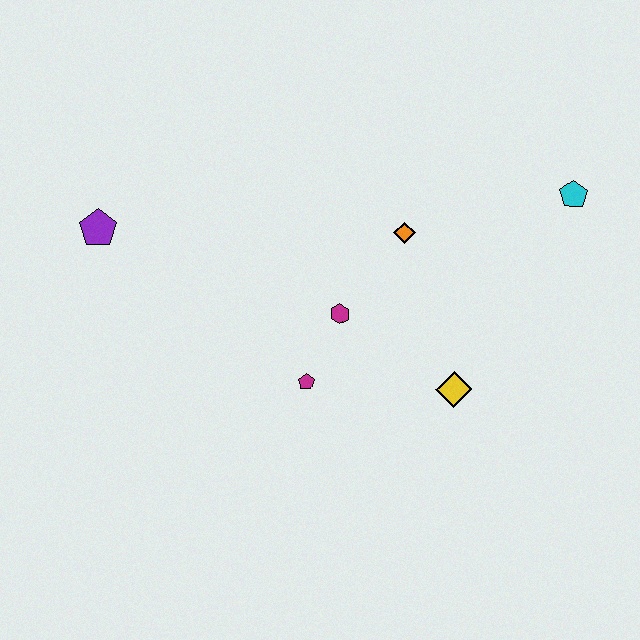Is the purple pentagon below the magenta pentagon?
No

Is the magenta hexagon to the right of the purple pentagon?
Yes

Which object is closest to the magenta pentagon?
The magenta hexagon is closest to the magenta pentagon.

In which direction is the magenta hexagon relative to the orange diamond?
The magenta hexagon is below the orange diamond.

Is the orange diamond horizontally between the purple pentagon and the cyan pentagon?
Yes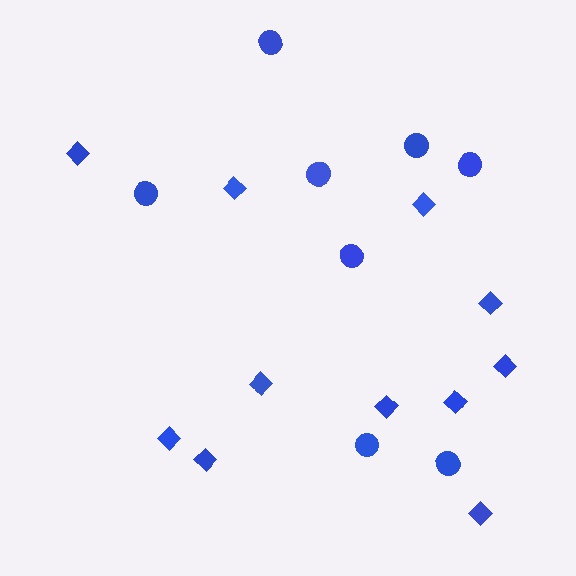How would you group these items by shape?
There are 2 groups: one group of diamonds (11) and one group of circles (8).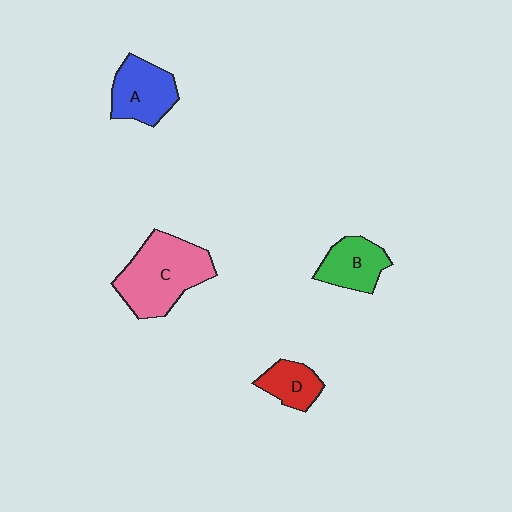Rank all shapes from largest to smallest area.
From largest to smallest: C (pink), A (blue), B (green), D (red).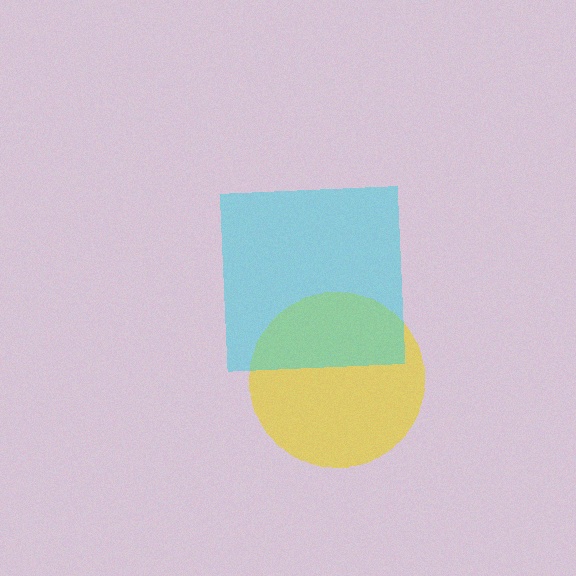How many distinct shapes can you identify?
There are 2 distinct shapes: a yellow circle, a cyan square.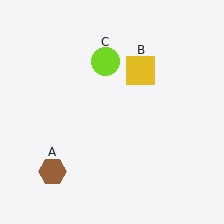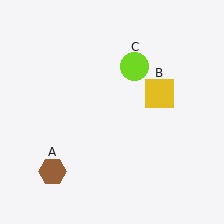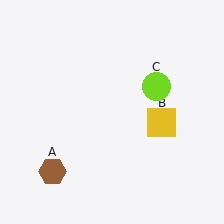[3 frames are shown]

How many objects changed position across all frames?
2 objects changed position: yellow square (object B), lime circle (object C).